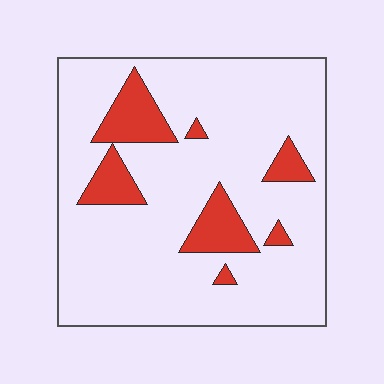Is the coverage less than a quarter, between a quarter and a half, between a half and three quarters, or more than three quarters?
Less than a quarter.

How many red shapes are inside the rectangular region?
7.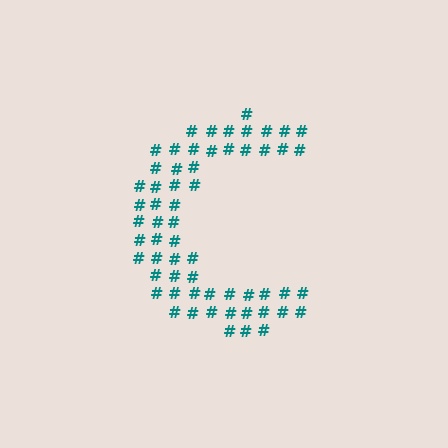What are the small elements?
The small elements are hash symbols.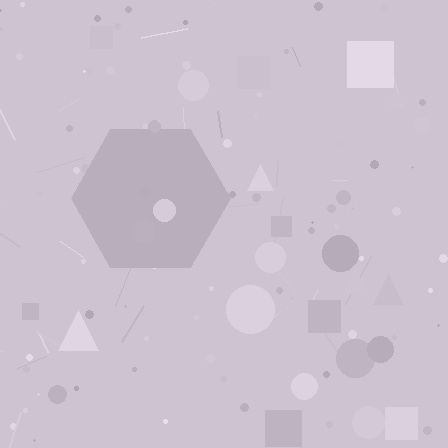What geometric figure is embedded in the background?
A hexagon is embedded in the background.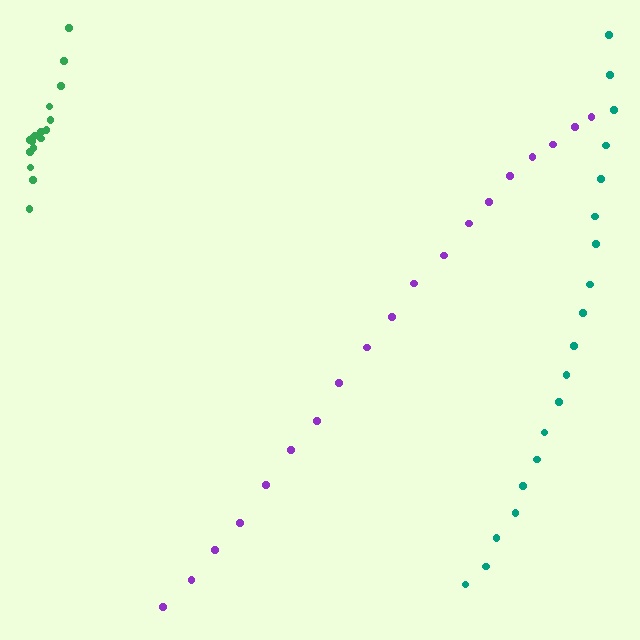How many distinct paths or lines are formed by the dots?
There are 3 distinct paths.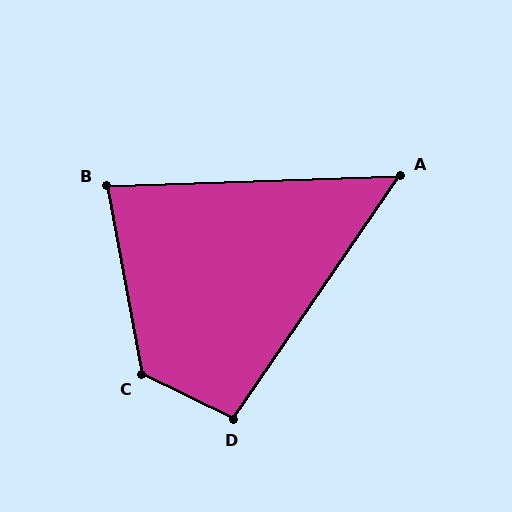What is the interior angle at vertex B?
Approximately 82 degrees (acute).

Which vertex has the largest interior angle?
C, at approximately 126 degrees.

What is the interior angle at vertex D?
Approximately 98 degrees (obtuse).